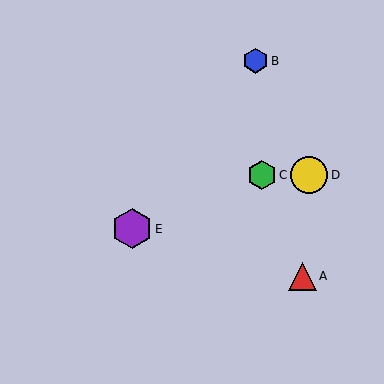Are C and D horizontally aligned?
Yes, both are at y≈175.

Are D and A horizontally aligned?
No, D is at y≈175 and A is at y≈276.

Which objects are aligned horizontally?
Objects C, D are aligned horizontally.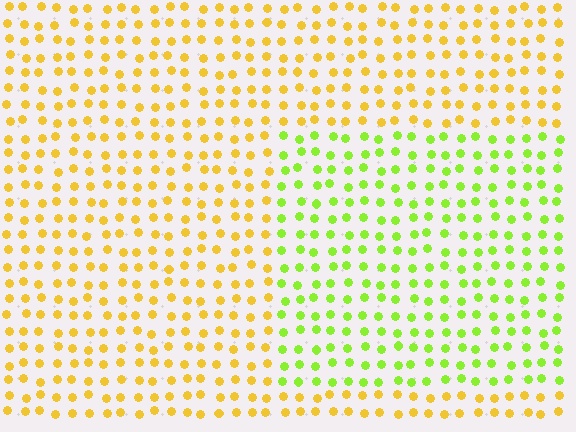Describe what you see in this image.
The image is filled with small yellow elements in a uniform arrangement. A rectangle-shaped region is visible where the elements are tinted to a slightly different hue, forming a subtle color boundary.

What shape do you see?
I see a rectangle.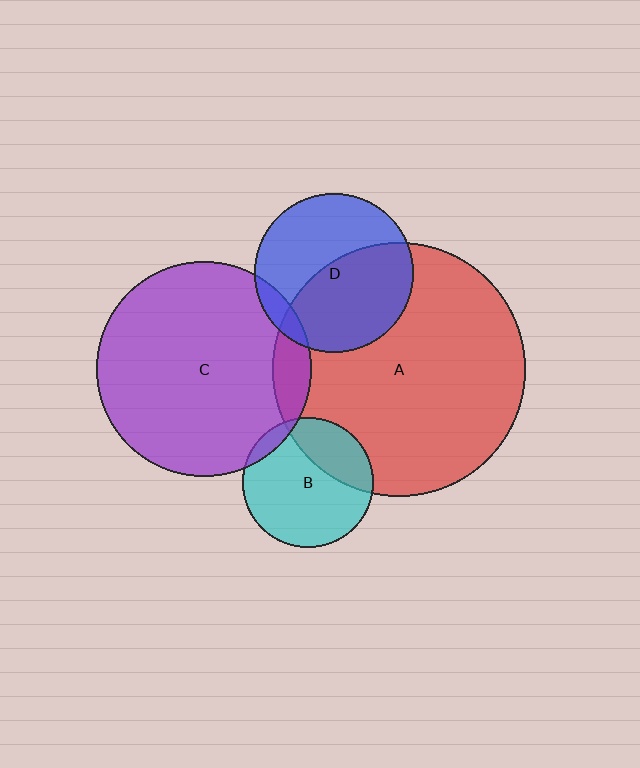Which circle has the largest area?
Circle A (red).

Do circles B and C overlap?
Yes.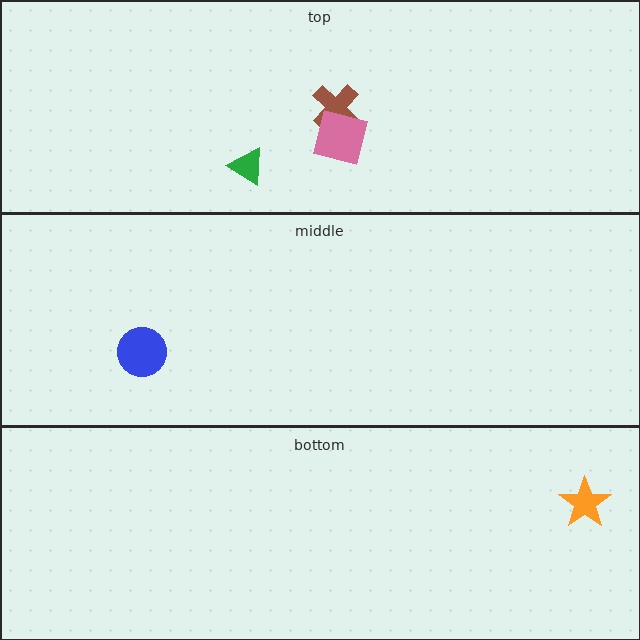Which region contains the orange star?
The bottom region.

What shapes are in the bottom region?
The orange star.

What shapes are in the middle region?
The blue circle.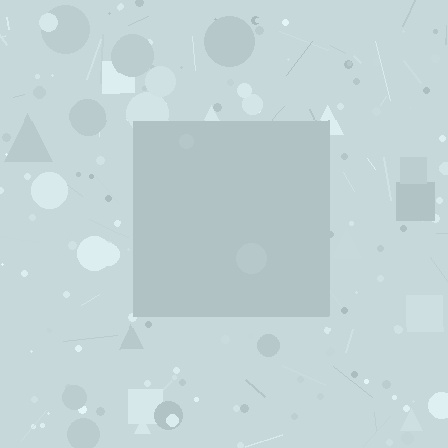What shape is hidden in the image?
A square is hidden in the image.